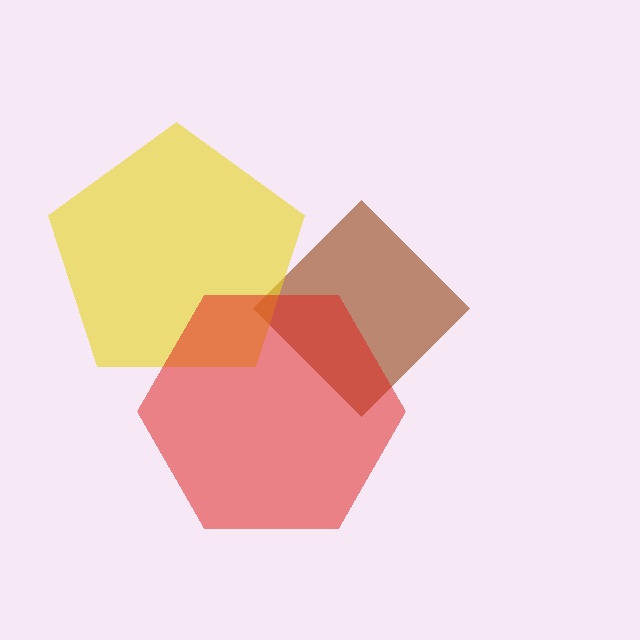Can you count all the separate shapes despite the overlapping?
Yes, there are 3 separate shapes.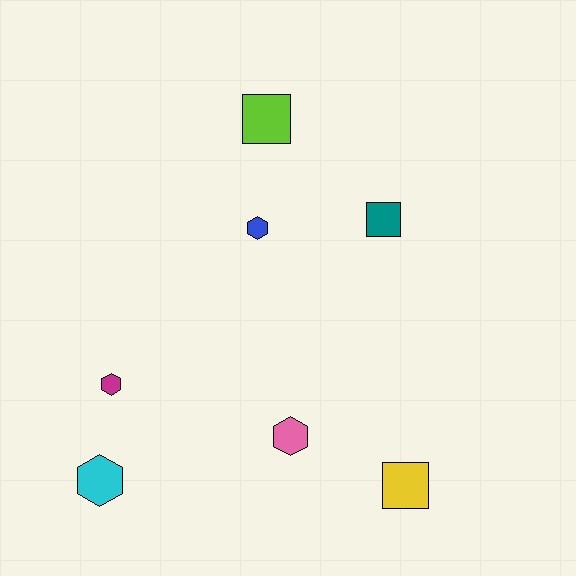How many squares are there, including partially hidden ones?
There are 3 squares.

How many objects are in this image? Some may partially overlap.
There are 7 objects.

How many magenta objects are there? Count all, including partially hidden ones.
There is 1 magenta object.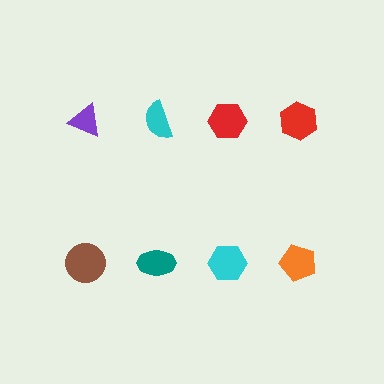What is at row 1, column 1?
A purple triangle.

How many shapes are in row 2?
4 shapes.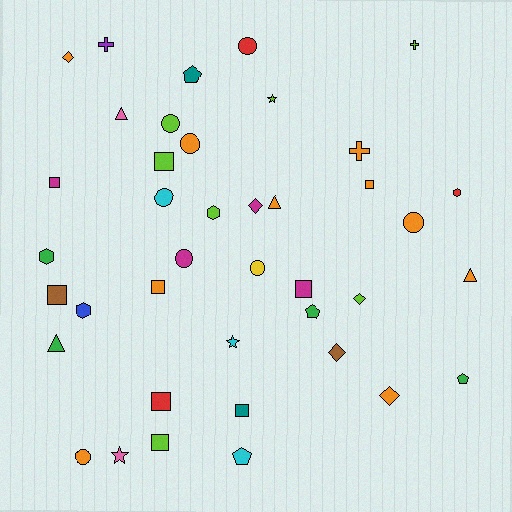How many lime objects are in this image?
There are 7 lime objects.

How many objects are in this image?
There are 40 objects.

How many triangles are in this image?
There are 4 triangles.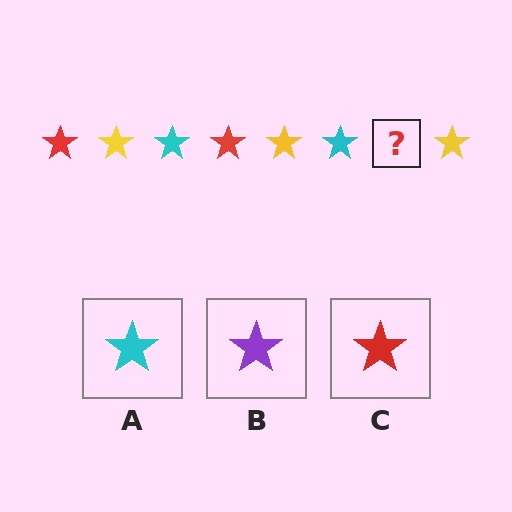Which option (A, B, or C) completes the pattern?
C.